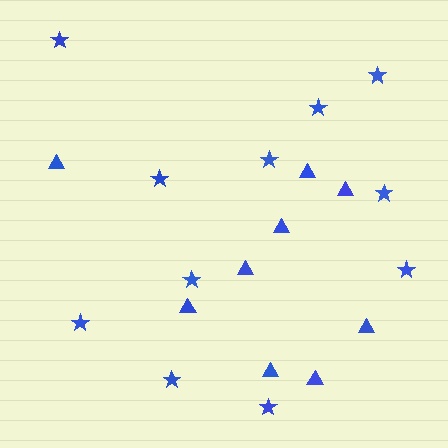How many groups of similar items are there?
There are 2 groups: one group of stars (11) and one group of triangles (9).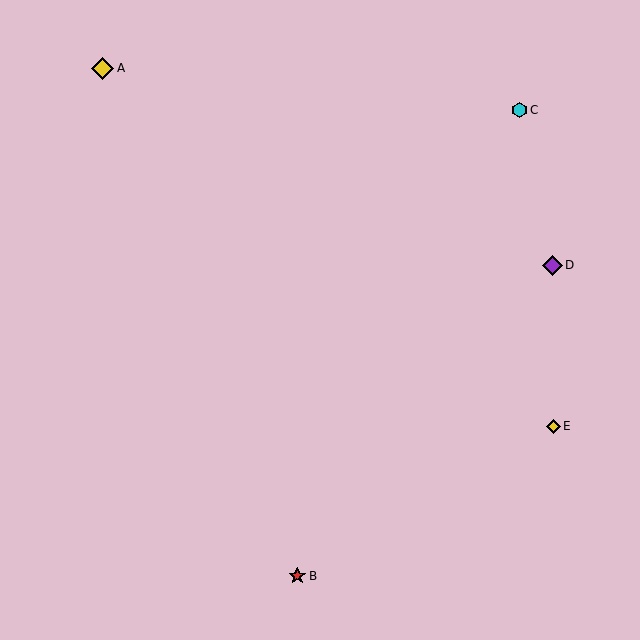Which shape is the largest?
The yellow diamond (labeled A) is the largest.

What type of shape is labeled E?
Shape E is a yellow diamond.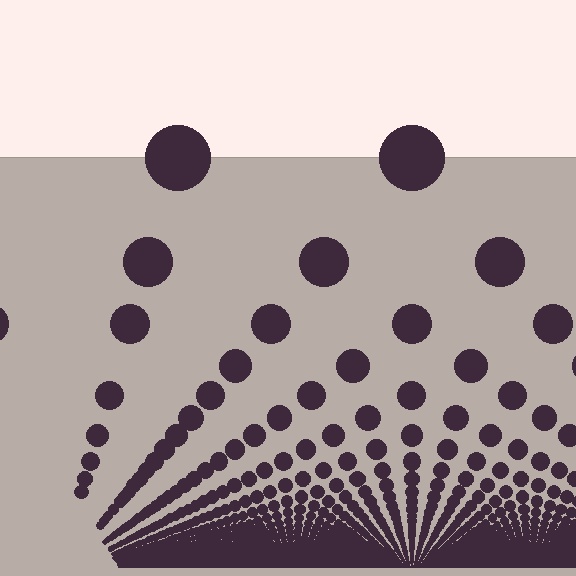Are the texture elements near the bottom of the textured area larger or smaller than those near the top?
Smaller. The gradient is inverted — elements near the bottom are smaller and denser.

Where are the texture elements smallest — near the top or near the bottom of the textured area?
Near the bottom.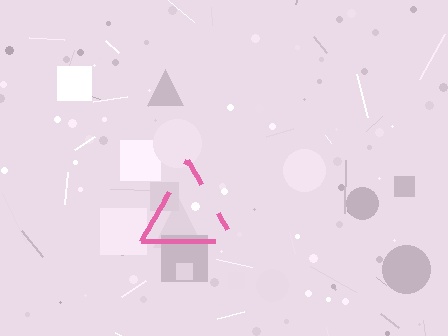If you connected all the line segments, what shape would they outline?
They would outline a triangle.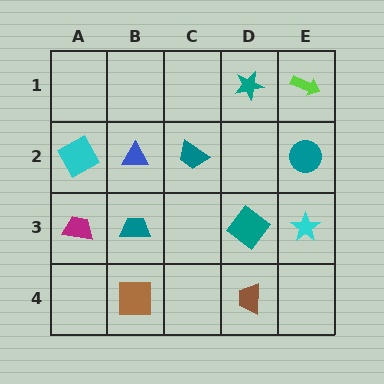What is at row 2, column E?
A teal circle.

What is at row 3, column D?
A teal diamond.